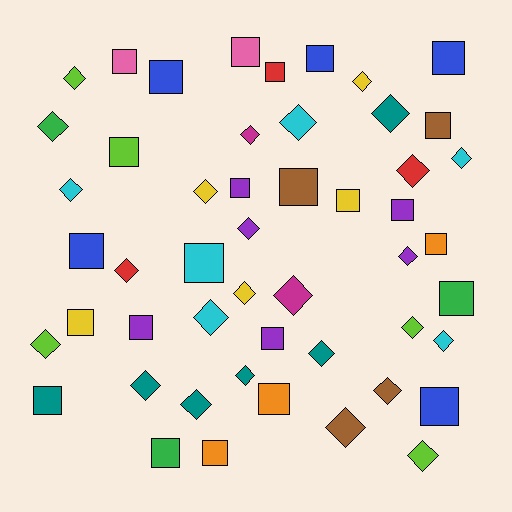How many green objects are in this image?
There are 3 green objects.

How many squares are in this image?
There are 24 squares.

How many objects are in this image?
There are 50 objects.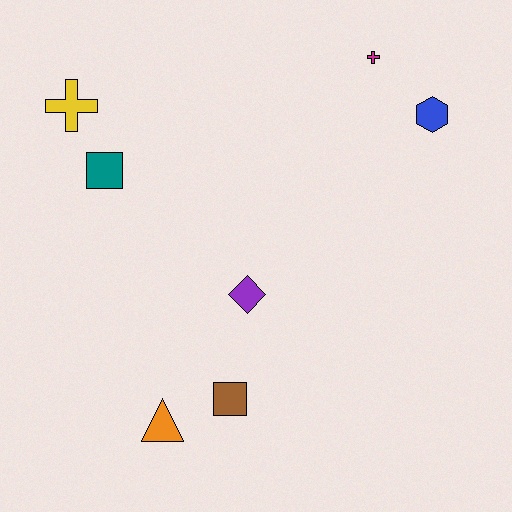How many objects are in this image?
There are 7 objects.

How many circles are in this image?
There are no circles.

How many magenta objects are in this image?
There is 1 magenta object.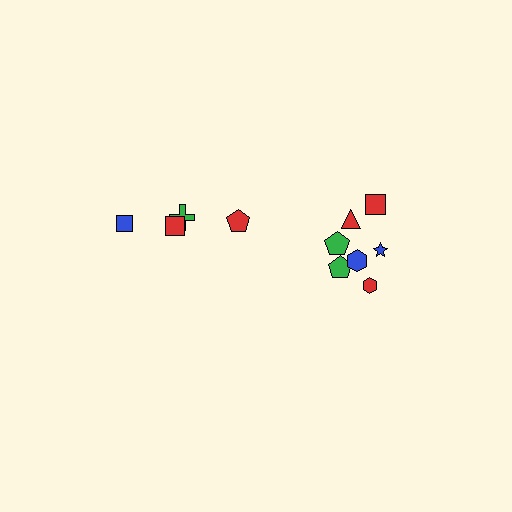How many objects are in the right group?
There are 7 objects.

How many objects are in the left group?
There are 4 objects.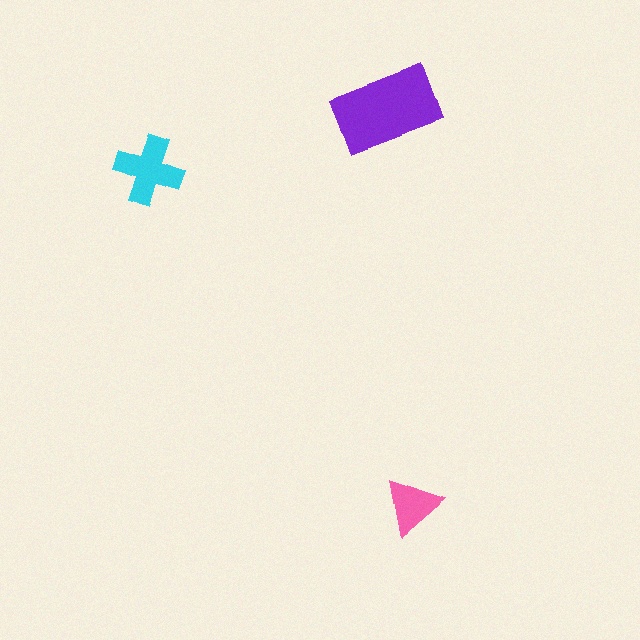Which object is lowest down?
The pink triangle is bottommost.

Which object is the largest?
The purple rectangle.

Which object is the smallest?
The pink triangle.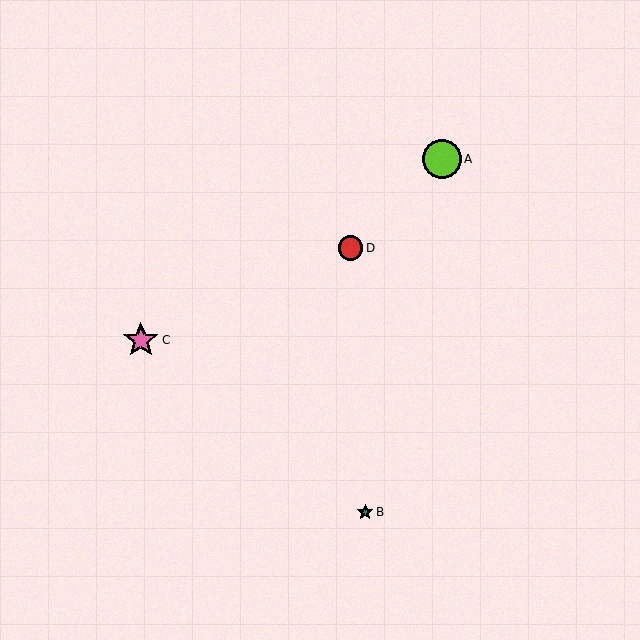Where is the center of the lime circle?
The center of the lime circle is at (442, 159).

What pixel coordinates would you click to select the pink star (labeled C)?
Click at (141, 340) to select the pink star C.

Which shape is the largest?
The lime circle (labeled A) is the largest.